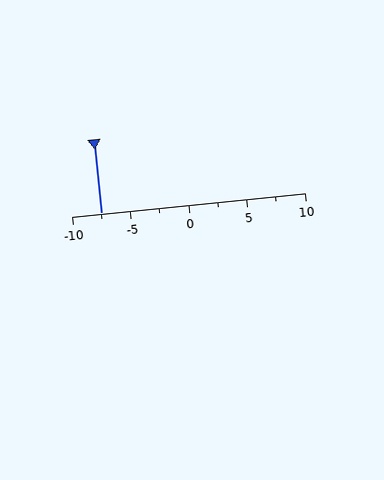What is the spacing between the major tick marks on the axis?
The major ticks are spaced 5 apart.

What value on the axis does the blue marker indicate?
The marker indicates approximately -7.5.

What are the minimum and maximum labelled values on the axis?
The axis runs from -10 to 10.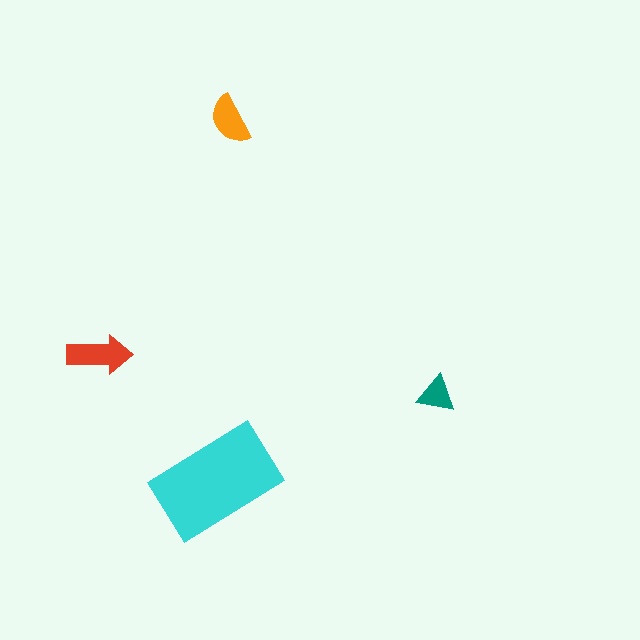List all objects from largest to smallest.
The cyan rectangle, the red arrow, the orange semicircle, the teal triangle.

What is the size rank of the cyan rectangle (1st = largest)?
1st.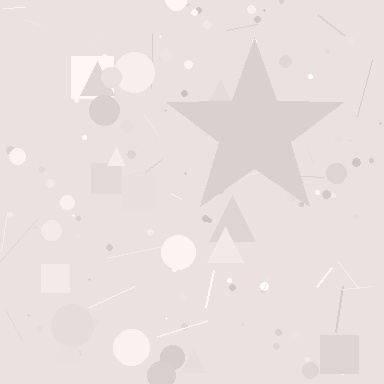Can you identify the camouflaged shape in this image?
The camouflaged shape is a star.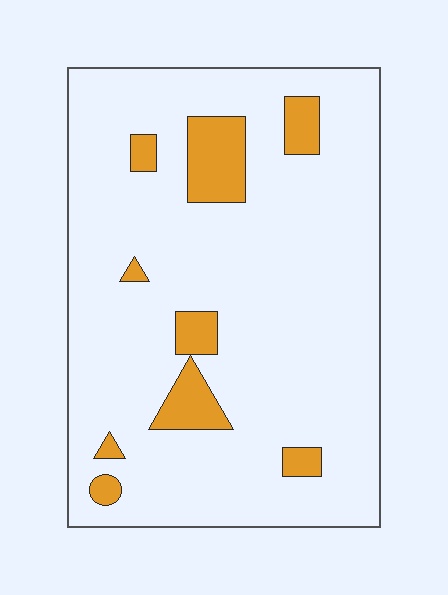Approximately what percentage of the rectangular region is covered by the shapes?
Approximately 10%.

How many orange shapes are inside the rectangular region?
9.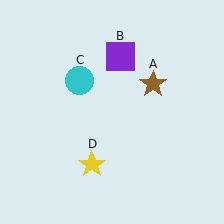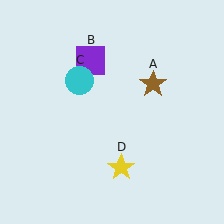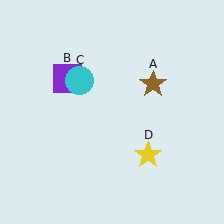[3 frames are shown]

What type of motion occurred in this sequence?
The purple square (object B), yellow star (object D) rotated counterclockwise around the center of the scene.